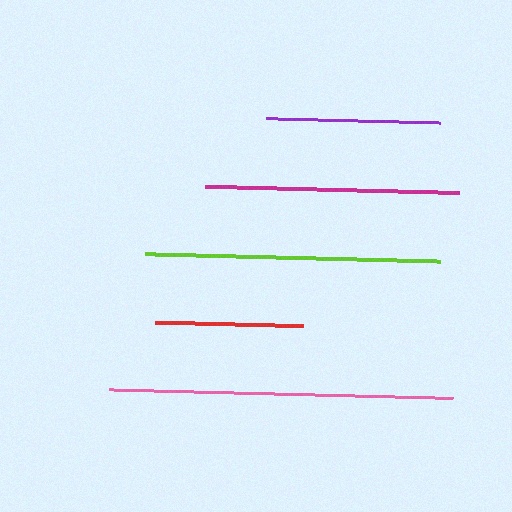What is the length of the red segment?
The red segment is approximately 149 pixels long.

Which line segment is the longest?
The pink line is the longest at approximately 345 pixels.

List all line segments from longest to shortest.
From longest to shortest: pink, lime, magenta, purple, red.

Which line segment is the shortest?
The red line is the shortest at approximately 149 pixels.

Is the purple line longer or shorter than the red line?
The purple line is longer than the red line.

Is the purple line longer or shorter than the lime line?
The lime line is longer than the purple line.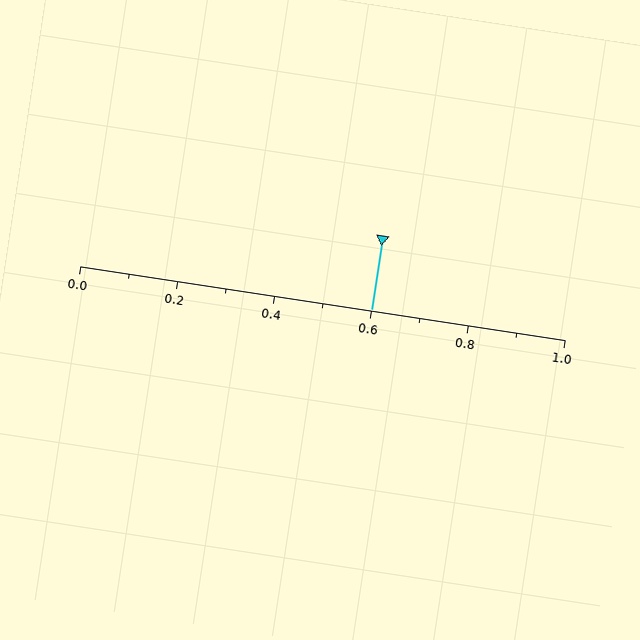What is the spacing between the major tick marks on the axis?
The major ticks are spaced 0.2 apart.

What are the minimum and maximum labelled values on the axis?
The axis runs from 0.0 to 1.0.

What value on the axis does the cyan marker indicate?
The marker indicates approximately 0.6.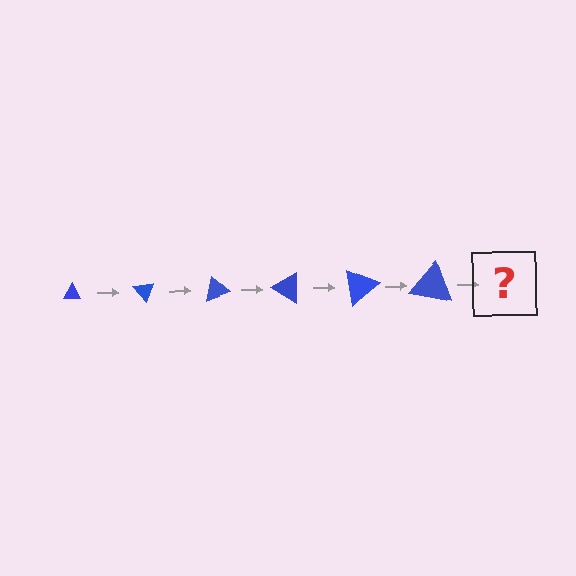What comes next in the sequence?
The next element should be a triangle, larger than the previous one and rotated 300 degrees from the start.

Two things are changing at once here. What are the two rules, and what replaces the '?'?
The two rules are that the triangle grows larger each step and it rotates 50 degrees each step. The '?' should be a triangle, larger than the previous one and rotated 300 degrees from the start.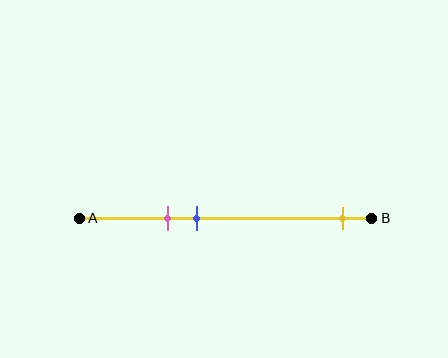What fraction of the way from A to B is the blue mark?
The blue mark is approximately 40% (0.4) of the way from A to B.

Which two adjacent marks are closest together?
The pink and blue marks are the closest adjacent pair.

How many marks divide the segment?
There are 3 marks dividing the segment.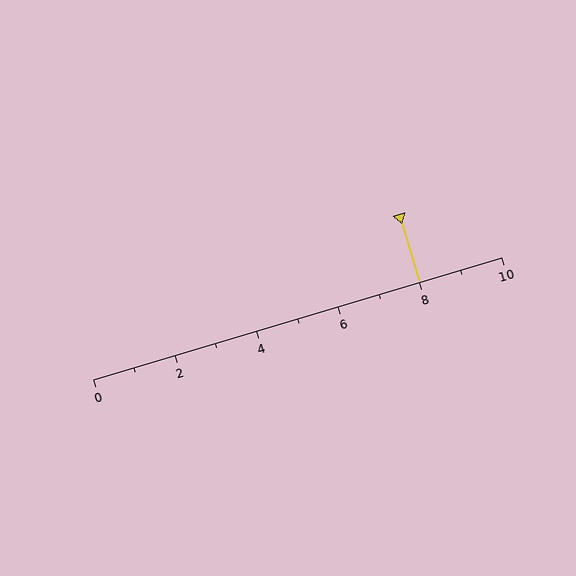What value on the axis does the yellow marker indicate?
The marker indicates approximately 8.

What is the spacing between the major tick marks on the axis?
The major ticks are spaced 2 apart.